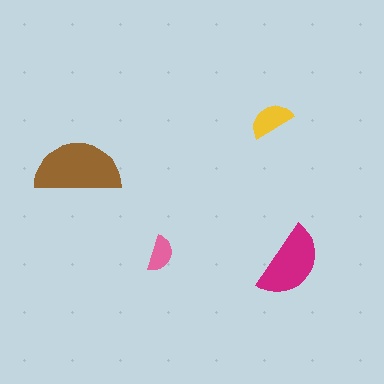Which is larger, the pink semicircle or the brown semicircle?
The brown one.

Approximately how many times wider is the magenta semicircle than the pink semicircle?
About 2 times wider.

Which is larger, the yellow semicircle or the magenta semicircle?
The magenta one.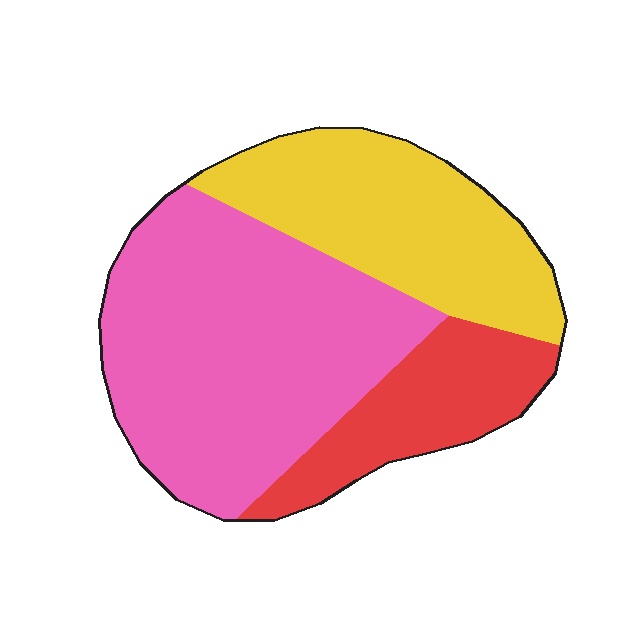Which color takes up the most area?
Pink, at roughly 50%.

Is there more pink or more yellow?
Pink.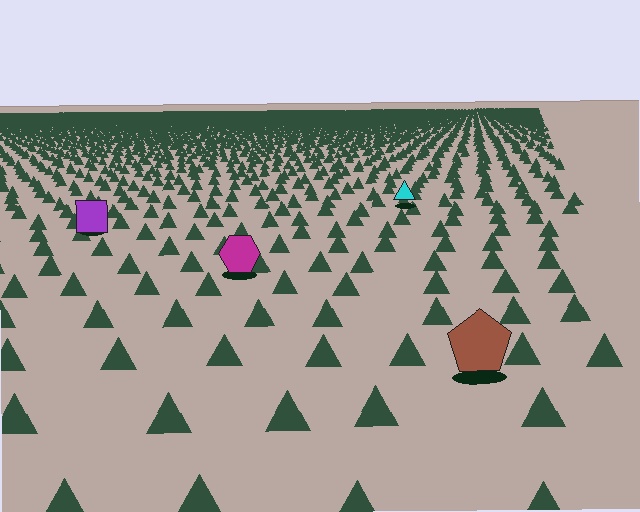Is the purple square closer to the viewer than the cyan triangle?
Yes. The purple square is closer — you can tell from the texture gradient: the ground texture is coarser near it.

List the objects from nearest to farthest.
From nearest to farthest: the brown pentagon, the magenta hexagon, the purple square, the cyan triangle.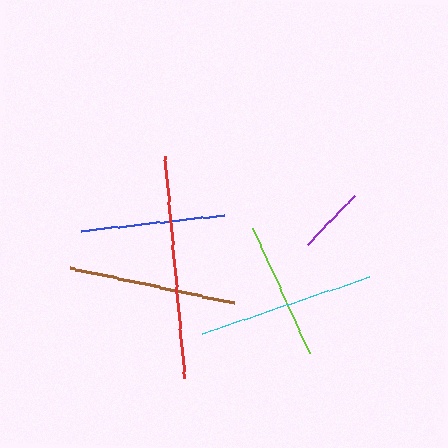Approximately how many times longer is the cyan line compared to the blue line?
The cyan line is approximately 1.2 times the length of the blue line.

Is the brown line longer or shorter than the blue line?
The brown line is longer than the blue line.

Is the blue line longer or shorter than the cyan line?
The cyan line is longer than the blue line.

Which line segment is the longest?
The red line is the longest at approximately 224 pixels.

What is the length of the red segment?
The red segment is approximately 224 pixels long.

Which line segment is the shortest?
The purple line is the shortest at approximately 68 pixels.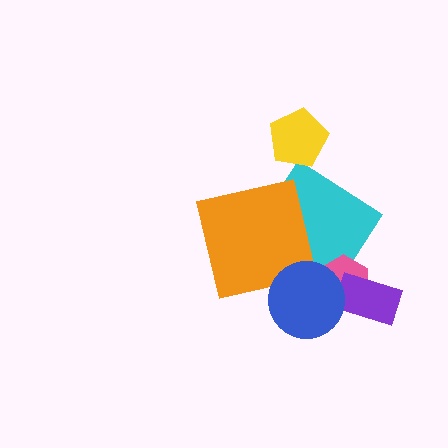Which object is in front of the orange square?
The blue circle is in front of the orange square.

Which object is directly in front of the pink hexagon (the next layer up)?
The purple rectangle is directly in front of the pink hexagon.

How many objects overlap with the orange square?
2 objects overlap with the orange square.